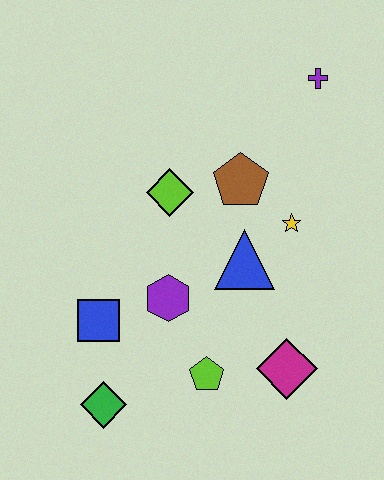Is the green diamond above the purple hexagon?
No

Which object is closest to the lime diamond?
The brown pentagon is closest to the lime diamond.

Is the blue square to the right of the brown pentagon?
No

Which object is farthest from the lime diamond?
The green diamond is farthest from the lime diamond.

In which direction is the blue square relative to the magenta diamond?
The blue square is to the left of the magenta diamond.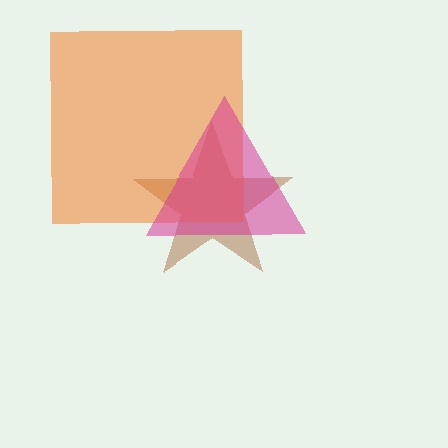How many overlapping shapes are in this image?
There are 3 overlapping shapes in the image.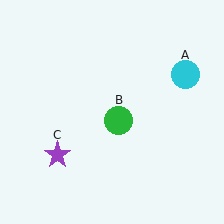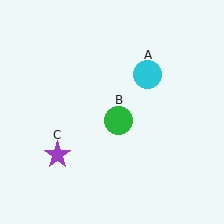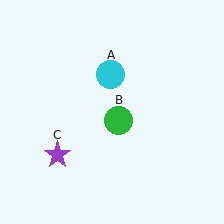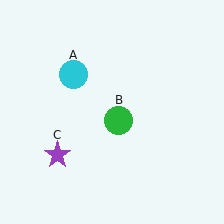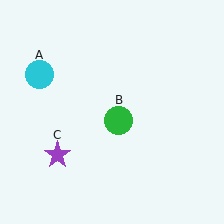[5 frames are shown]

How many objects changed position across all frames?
1 object changed position: cyan circle (object A).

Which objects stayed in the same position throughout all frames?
Green circle (object B) and purple star (object C) remained stationary.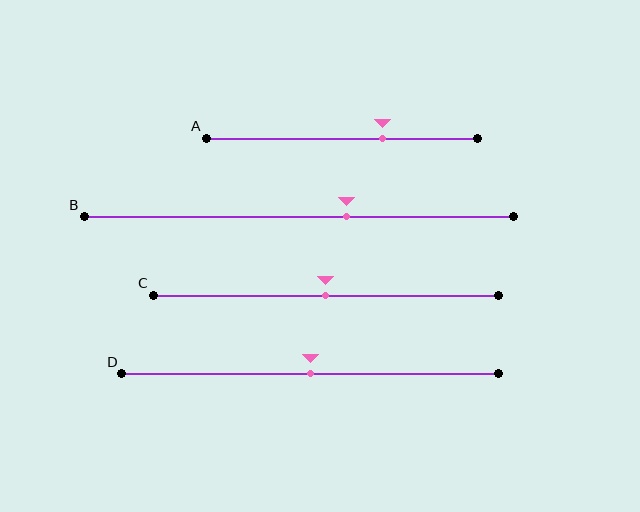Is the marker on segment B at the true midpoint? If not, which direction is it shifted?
No, the marker on segment B is shifted to the right by about 11% of the segment length.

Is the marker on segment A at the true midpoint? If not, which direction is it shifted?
No, the marker on segment A is shifted to the right by about 15% of the segment length.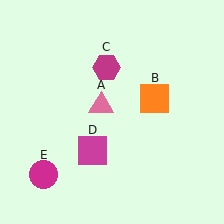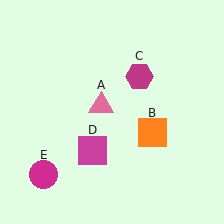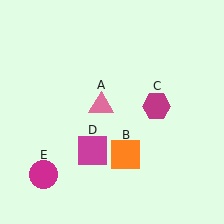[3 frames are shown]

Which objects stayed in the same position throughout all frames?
Pink triangle (object A) and magenta square (object D) and magenta circle (object E) remained stationary.